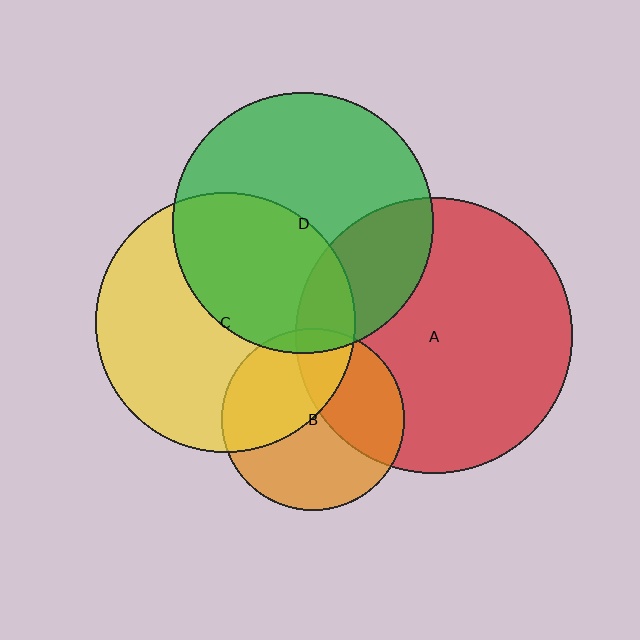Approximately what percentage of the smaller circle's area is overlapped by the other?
Approximately 35%.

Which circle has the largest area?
Circle A (red).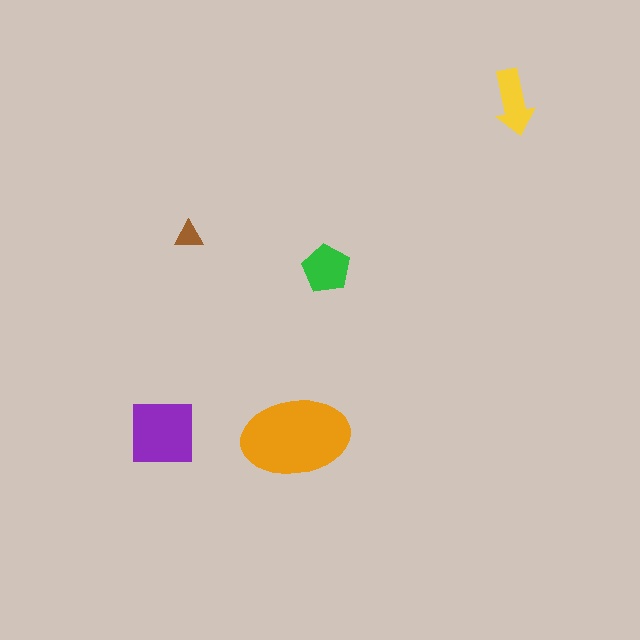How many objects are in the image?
There are 5 objects in the image.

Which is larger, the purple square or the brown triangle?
The purple square.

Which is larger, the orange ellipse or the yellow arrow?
The orange ellipse.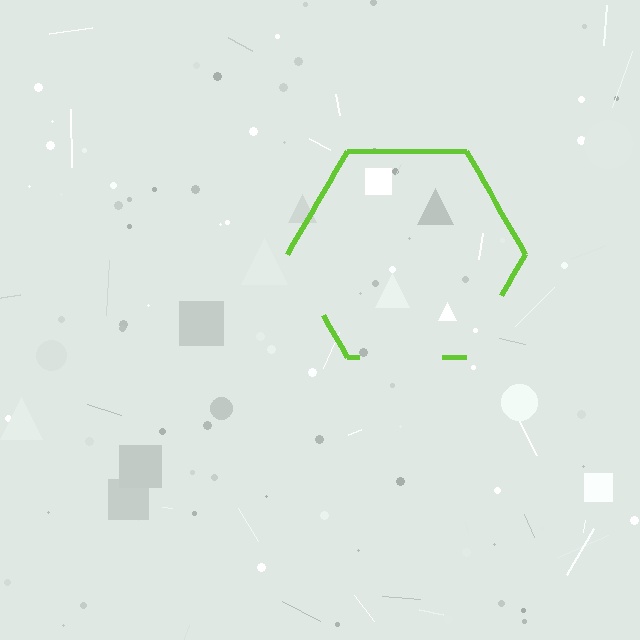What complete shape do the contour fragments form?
The contour fragments form a hexagon.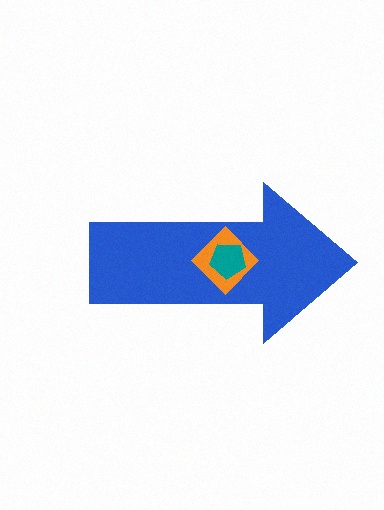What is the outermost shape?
The blue arrow.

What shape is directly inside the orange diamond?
The teal pentagon.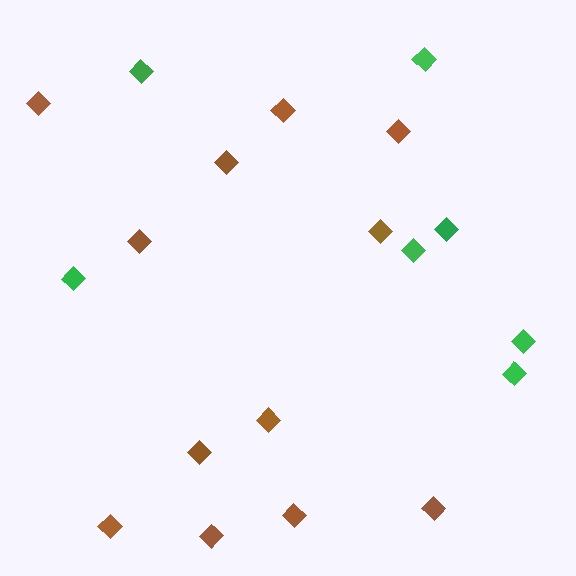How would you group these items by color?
There are 2 groups: one group of brown diamonds (12) and one group of green diamonds (7).